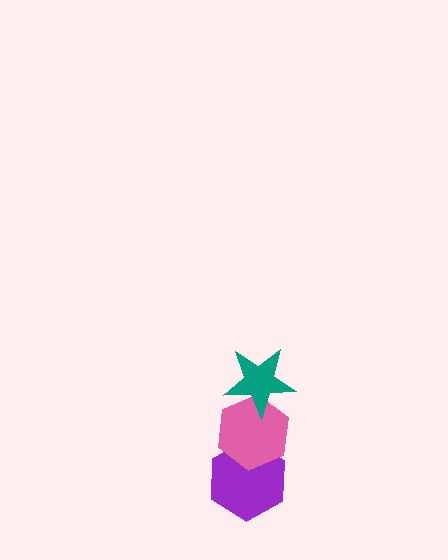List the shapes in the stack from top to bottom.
From top to bottom: the teal star, the pink hexagon, the purple hexagon.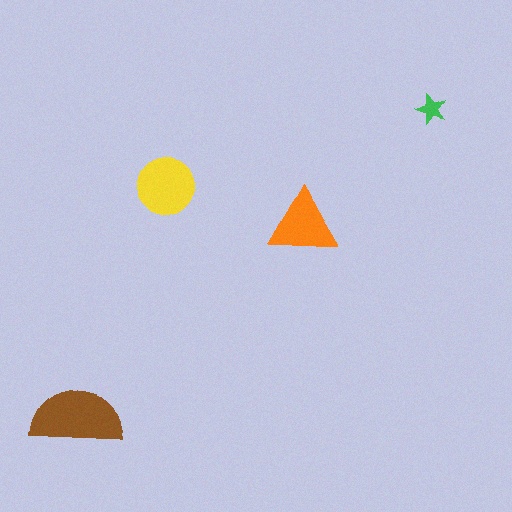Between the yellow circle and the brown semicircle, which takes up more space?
The brown semicircle.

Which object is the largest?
The brown semicircle.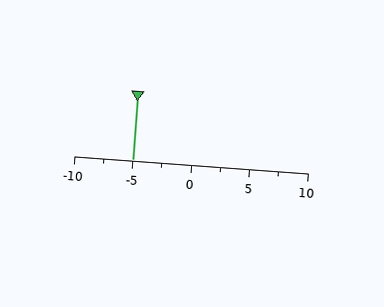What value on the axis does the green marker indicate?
The marker indicates approximately -5.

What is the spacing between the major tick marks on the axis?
The major ticks are spaced 5 apart.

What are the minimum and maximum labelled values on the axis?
The axis runs from -10 to 10.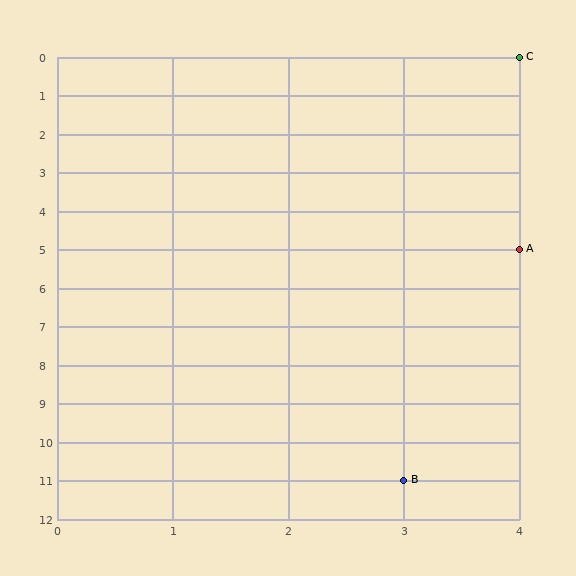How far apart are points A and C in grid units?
Points A and C are 5 rows apart.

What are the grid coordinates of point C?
Point C is at grid coordinates (4, 0).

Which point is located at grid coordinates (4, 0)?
Point C is at (4, 0).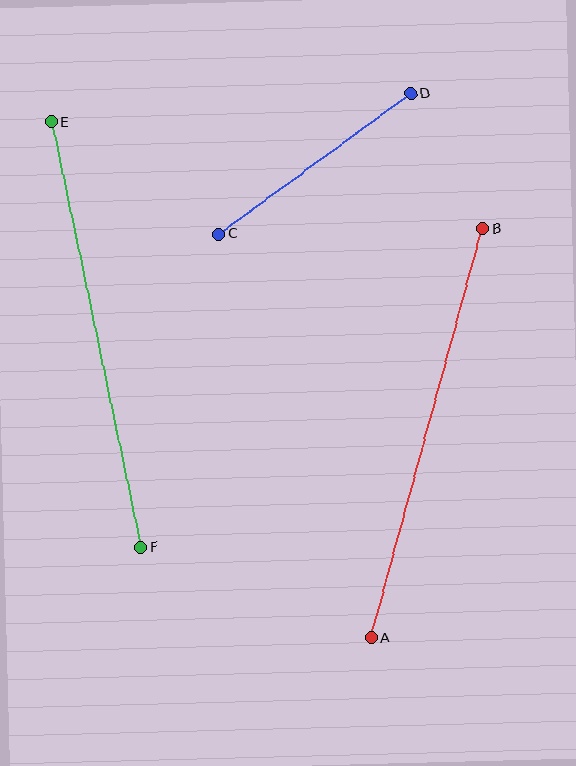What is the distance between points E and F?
The distance is approximately 435 pixels.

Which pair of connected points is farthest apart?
Points E and F are farthest apart.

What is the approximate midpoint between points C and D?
The midpoint is at approximately (315, 164) pixels.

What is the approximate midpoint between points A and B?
The midpoint is at approximately (427, 433) pixels.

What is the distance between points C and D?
The distance is approximately 238 pixels.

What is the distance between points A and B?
The distance is approximately 424 pixels.